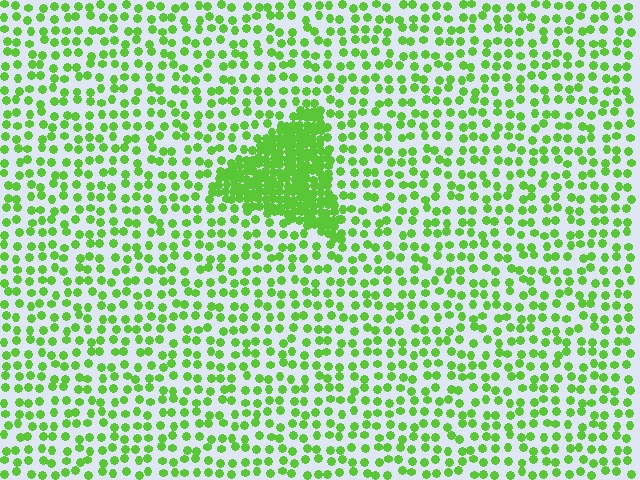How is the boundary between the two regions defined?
The boundary is defined by a change in element density (approximately 3.1x ratio). All elements are the same color, size, and shape.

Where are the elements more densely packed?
The elements are more densely packed inside the triangle boundary.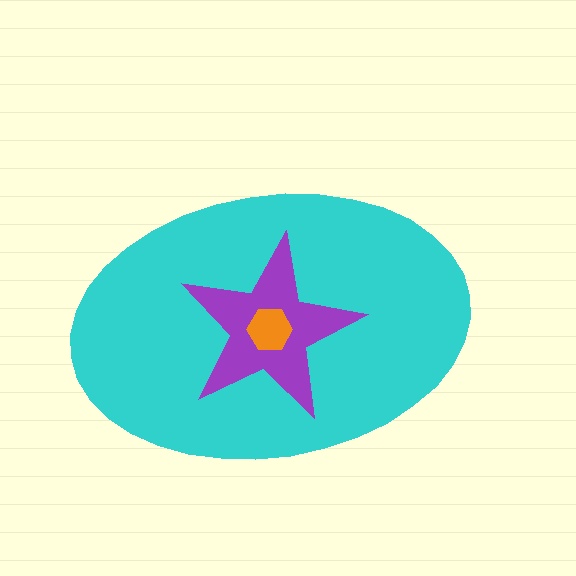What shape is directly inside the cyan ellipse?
The purple star.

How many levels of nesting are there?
3.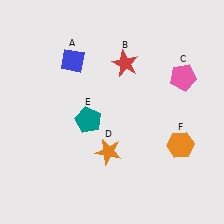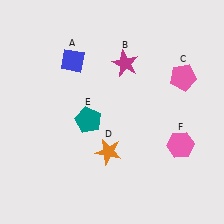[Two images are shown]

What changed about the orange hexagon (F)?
In Image 1, F is orange. In Image 2, it changed to pink.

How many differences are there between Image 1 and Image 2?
There are 2 differences between the two images.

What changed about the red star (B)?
In Image 1, B is red. In Image 2, it changed to magenta.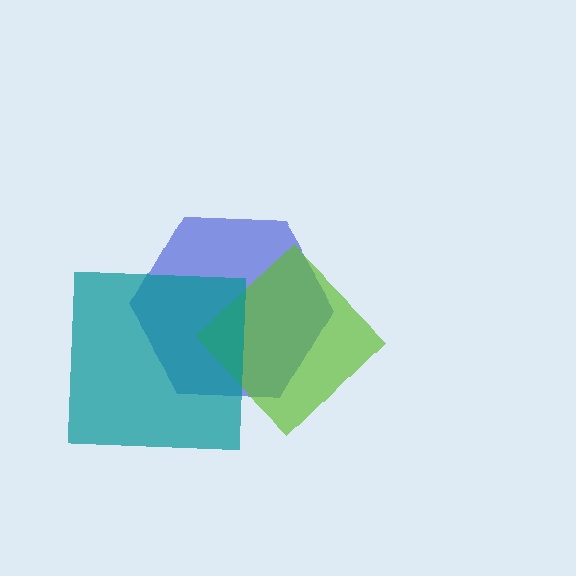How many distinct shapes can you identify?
There are 3 distinct shapes: a blue hexagon, a lime diamond, a teal square.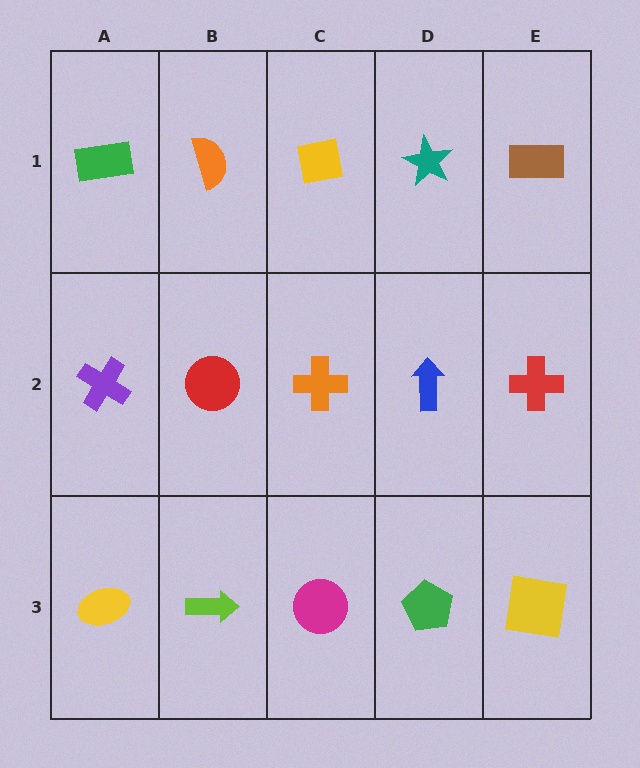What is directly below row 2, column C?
A magenta circle.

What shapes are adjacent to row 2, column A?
A green rectangle (row 1, column A), a yellow ellipse (row 3, column A), a red circle (row 2, column B).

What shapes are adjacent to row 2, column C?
A yellow square (row 1, column C), a magenta circle (row 3, column C), a red circle (row 2, column B), a blue arrow (row 2, column D).